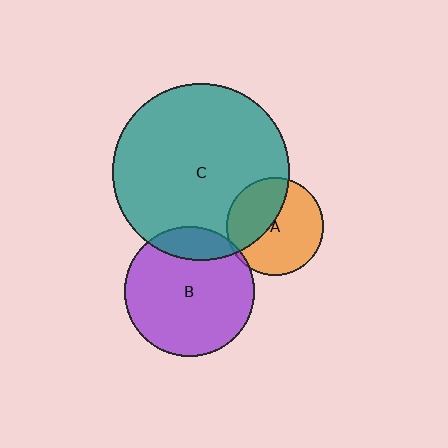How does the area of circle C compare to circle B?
Approximately 1.9 times.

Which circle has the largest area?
Circle C (teal).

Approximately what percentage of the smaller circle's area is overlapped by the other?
Approximately 5%.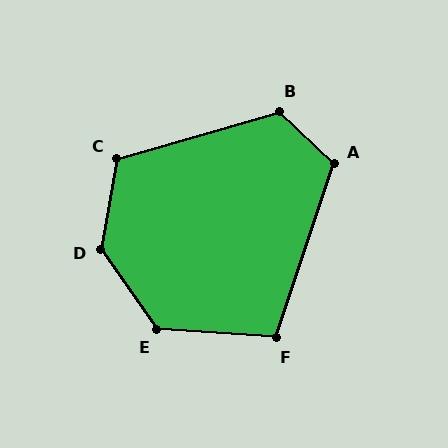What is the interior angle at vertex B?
Approximately 120 degrees (obtuse).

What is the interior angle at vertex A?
Approximately 116 degrees (obtuse).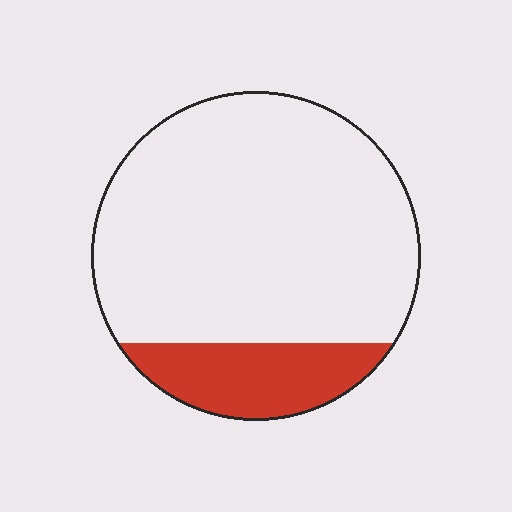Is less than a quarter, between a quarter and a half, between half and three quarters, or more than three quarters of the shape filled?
Less than a quarter.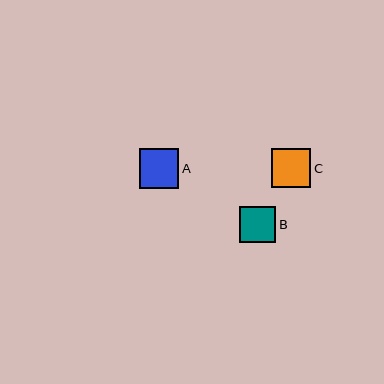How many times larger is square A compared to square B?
Square A is approximately 1.1 times the size of square B.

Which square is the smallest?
Square B is the smallest with a size of approximately 36 pixels.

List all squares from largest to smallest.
From largest to smallest: A, C, B.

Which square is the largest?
Square A is the largest with a size of approximately 40 pixels.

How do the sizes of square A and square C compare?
Square A and square C are approximately the same size.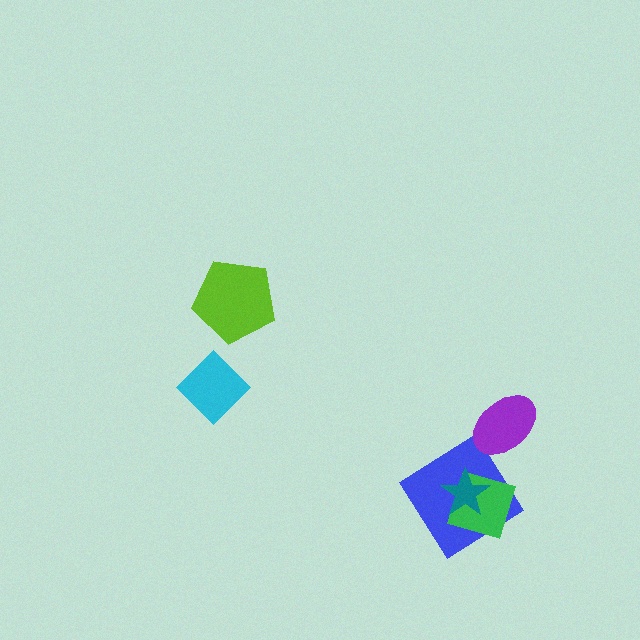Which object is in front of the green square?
The teal star is in front of the green square.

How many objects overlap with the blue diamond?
2 objects overlap with the blue diamond.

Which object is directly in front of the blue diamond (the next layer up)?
The green square is directly in front of the blue diamond.